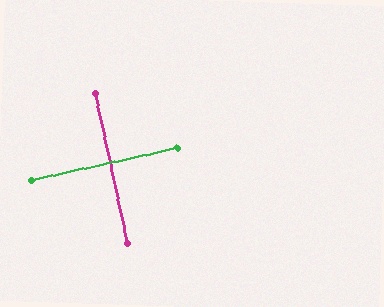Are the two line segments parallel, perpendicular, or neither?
Perpendicular — they meet at approximately 90°.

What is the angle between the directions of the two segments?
Approximately 90 degrees.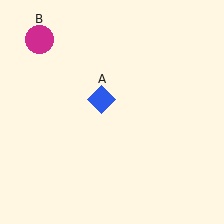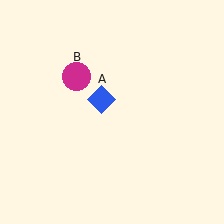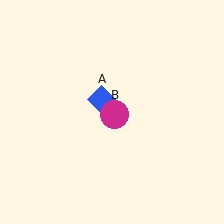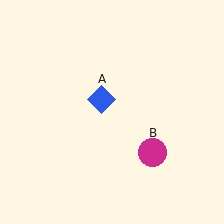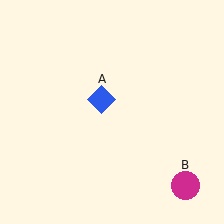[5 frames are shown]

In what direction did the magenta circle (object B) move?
The magenta circle (object B) moved down and to the right.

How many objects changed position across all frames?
1 object changed position: magenta circle (object B).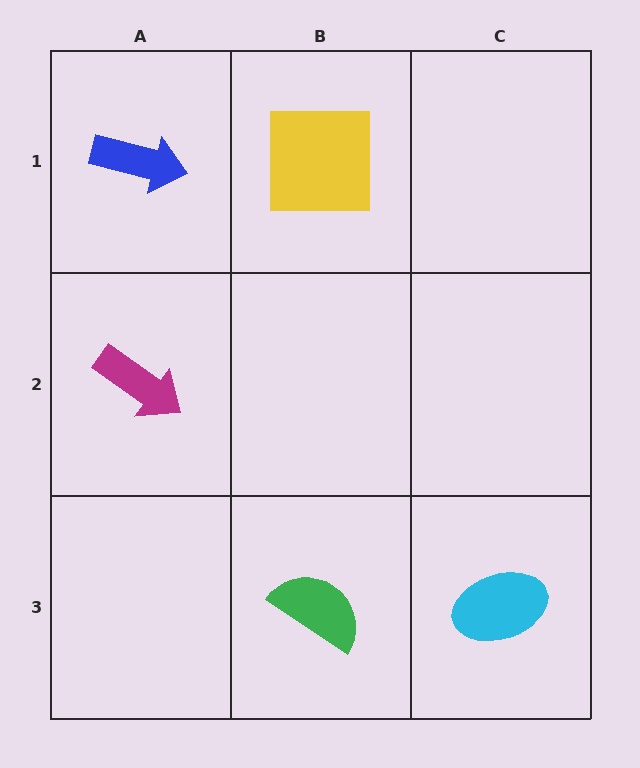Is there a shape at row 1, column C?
No, that cell is empty.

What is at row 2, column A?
A magenta arrow.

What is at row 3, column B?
A green semicircle.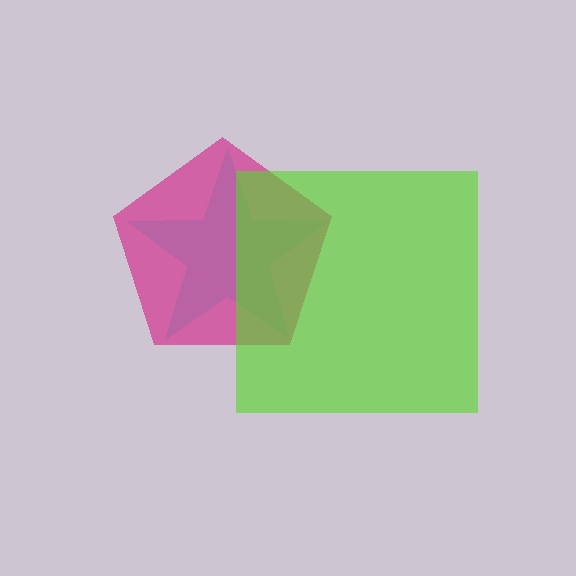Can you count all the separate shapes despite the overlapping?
Yes, there are 3 separate shapes.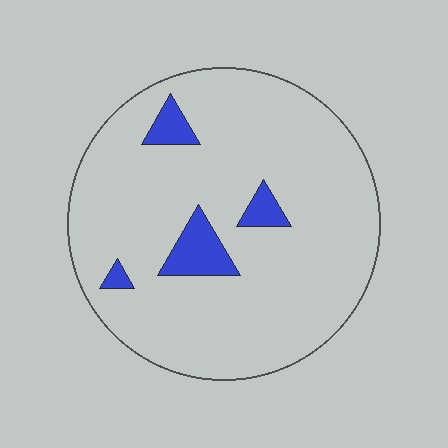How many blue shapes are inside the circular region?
4.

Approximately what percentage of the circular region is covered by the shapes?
Approximately 10%.